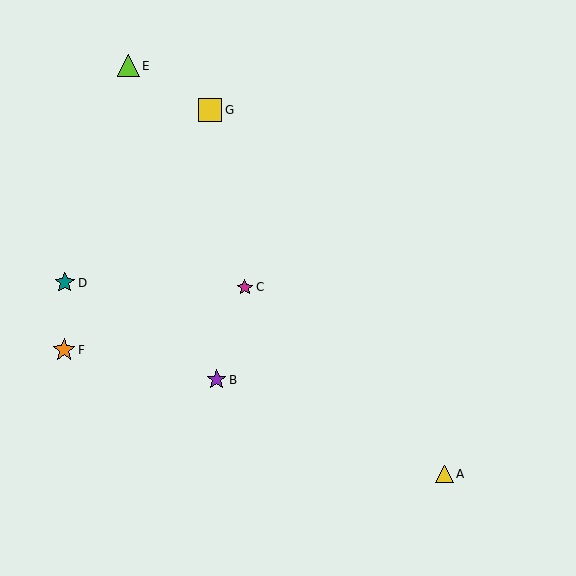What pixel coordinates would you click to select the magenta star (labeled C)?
Click at (245, 287) to select the magenta star C.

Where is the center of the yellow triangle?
The center of the yellow triangle is at (444, 474).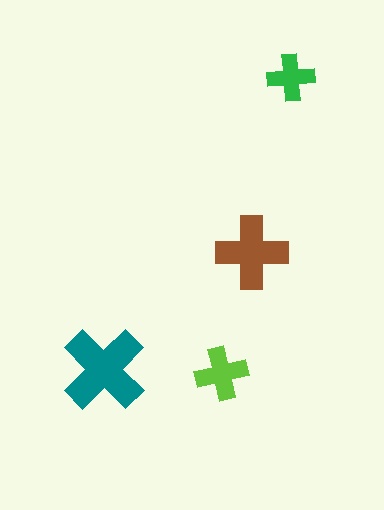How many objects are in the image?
There are 4 objects in the image.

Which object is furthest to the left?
The teal cross is leftmost.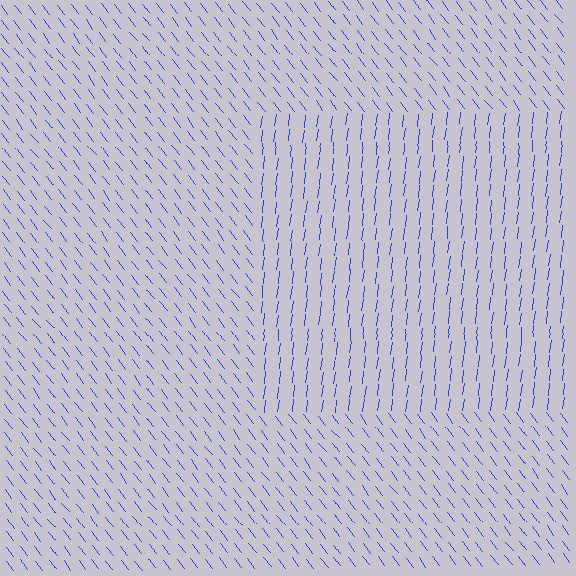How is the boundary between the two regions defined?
The boundary is defined purely by a change in line orientation (approximately 45 degrees difference). All lines are the same color and thickness.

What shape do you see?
I see a rectangle.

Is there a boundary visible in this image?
Yes, there is a texture boundary formed by a change in line orientation.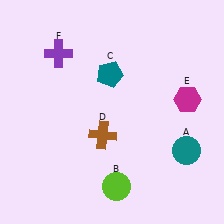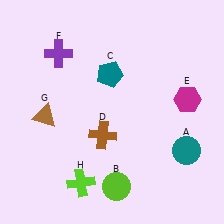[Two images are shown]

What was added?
A brown triangle (G), a lime cross (H) were added in Image 2.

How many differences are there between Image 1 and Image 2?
There are 2 differences between the two images.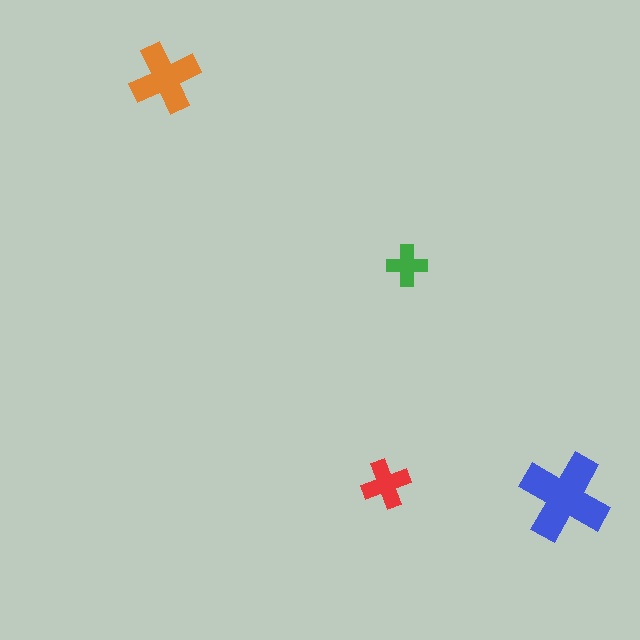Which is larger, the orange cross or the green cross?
The orange one.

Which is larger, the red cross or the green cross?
The red one.